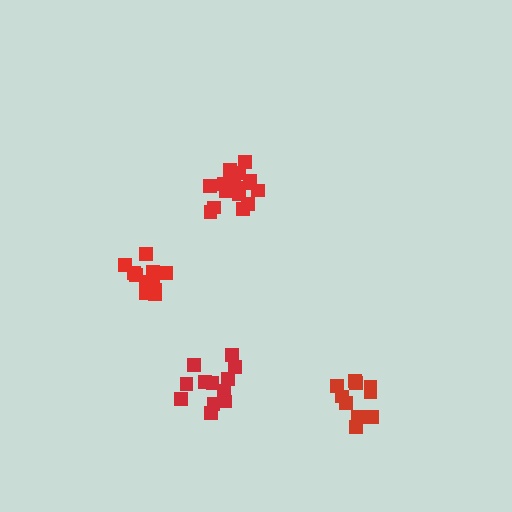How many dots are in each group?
Group 1: 12 dots, Group 2: 14 dots, Group 3: 16 dots, Group 4: 10 dots (52 total).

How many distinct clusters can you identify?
There are 4 distinct clusters.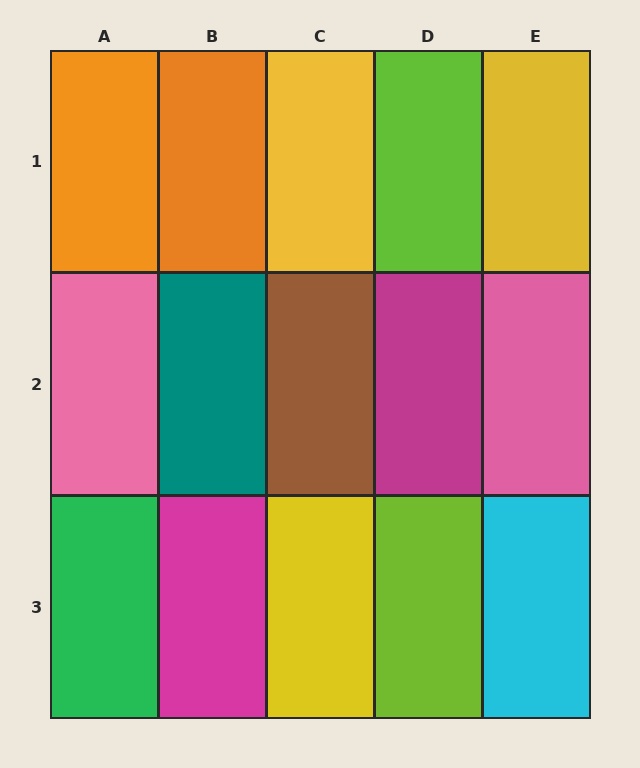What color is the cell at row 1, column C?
Yellow.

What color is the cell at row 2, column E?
Pink.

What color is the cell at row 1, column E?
Yellow.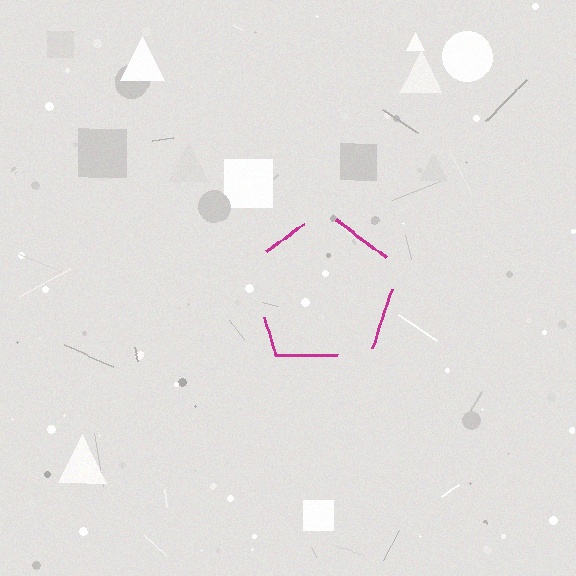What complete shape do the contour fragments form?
The contour fragments form a pentagon.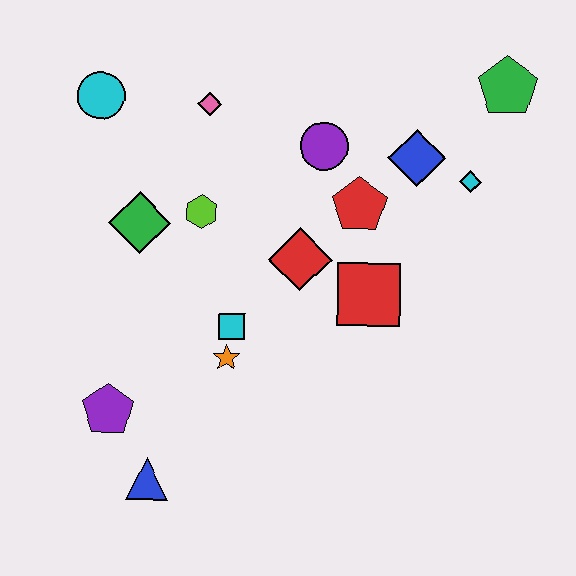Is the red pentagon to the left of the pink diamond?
No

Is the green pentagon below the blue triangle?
No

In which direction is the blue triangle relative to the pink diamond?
The blue triangle is below the pink diamond.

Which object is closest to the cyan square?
The orange star is closest to the cyan square.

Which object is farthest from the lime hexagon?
The green pentagon is farthest from the lime hexagon.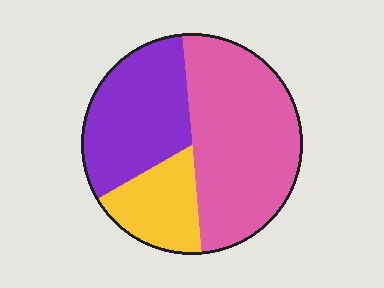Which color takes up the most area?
Pink, at roughly 50%.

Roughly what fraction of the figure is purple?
Purple covers about 30% of the figure.